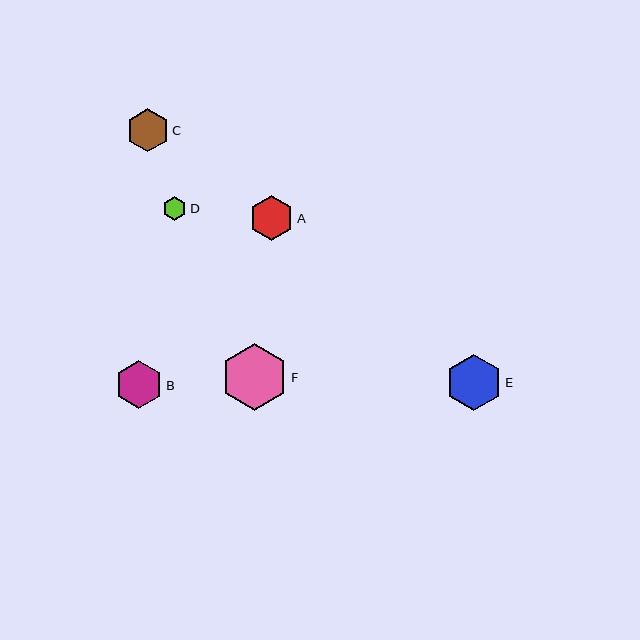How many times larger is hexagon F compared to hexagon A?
Hexagon F is approximately 1.5 times the size of hexagon A.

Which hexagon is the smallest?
Hexagon D is the smallest with a size of approximately 24 pixels.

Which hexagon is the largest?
Hexagon F is the largest with a size of approximately 66 pixels.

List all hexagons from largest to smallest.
From largest to smallest: F, E, B, A, C, D.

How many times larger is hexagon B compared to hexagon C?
Hexagon B is approximately 1.1 times the size of hexagon C.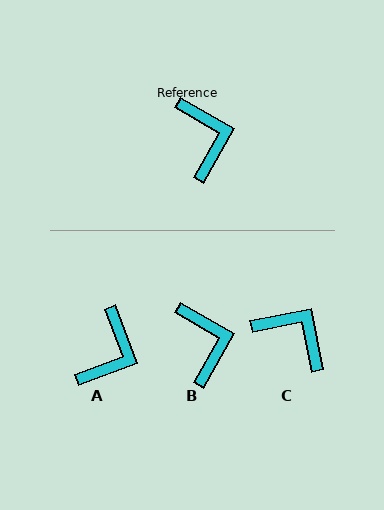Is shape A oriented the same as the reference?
No, it is off by about 40 degrees.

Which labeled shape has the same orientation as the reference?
B.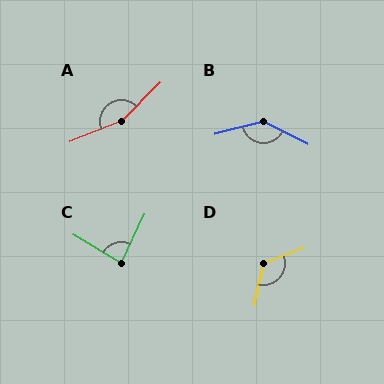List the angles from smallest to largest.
C (85°), D (125°), B (138°), A (157°).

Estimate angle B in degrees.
Approximately 138 degrees.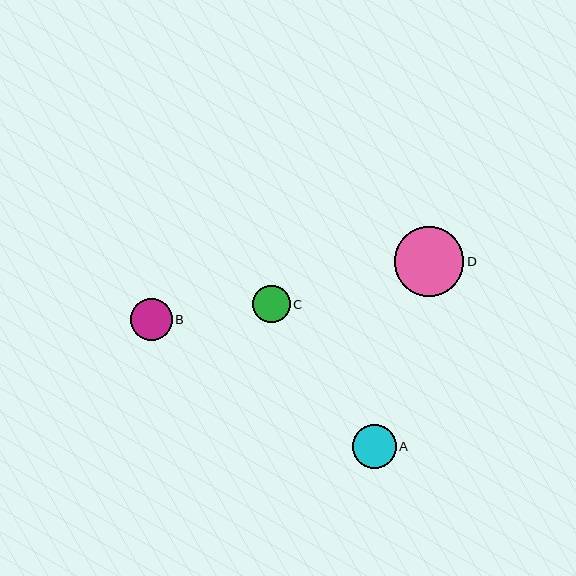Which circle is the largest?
Circle D is the largest with a size of approximately 70 pixels.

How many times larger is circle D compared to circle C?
Circle D is approximately 1.9 times the size of circle C.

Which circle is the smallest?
Circle C is the smallest with a size of approximately 38 pixels.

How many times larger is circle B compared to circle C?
Circle B is approximately 1.1 times the size of circle C.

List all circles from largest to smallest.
From largest to smallest: D, A, B, C.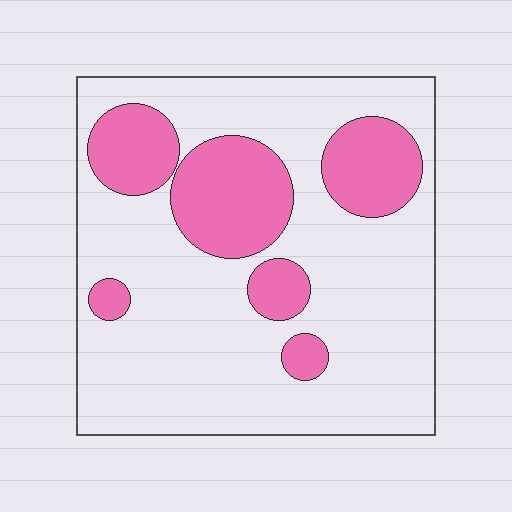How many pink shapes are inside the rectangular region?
6.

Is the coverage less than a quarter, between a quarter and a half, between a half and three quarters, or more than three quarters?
Between a quarter and a half.